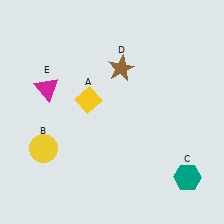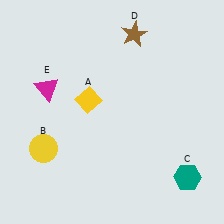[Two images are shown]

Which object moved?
The brown star (D) moved up.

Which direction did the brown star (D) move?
The brown star (D) moved up.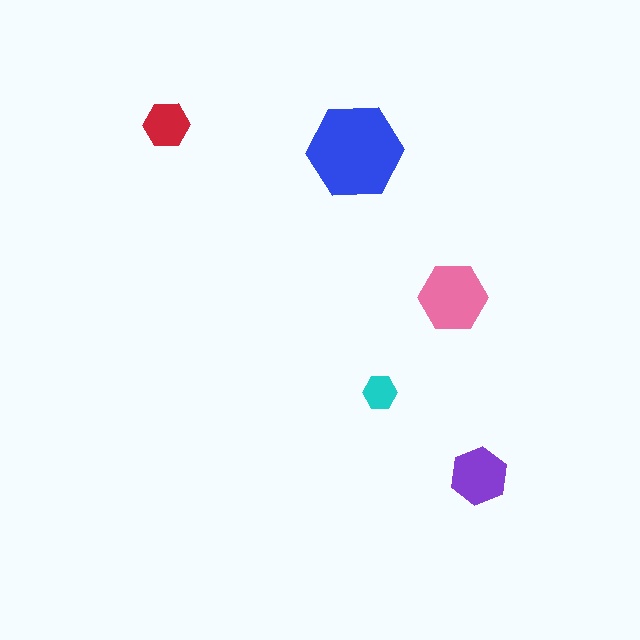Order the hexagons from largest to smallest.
the blue one, the pink one, the purple one, the red one, the cyan one.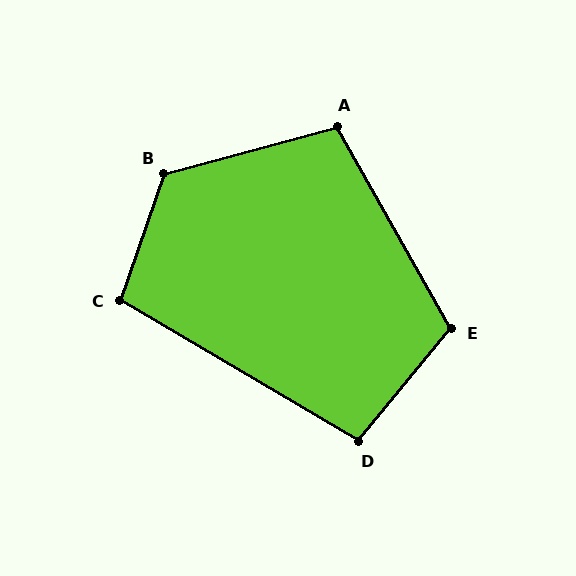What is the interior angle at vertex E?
Approximately 111 degrees (obtuse).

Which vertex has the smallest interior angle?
D, at approximately 99 degrees.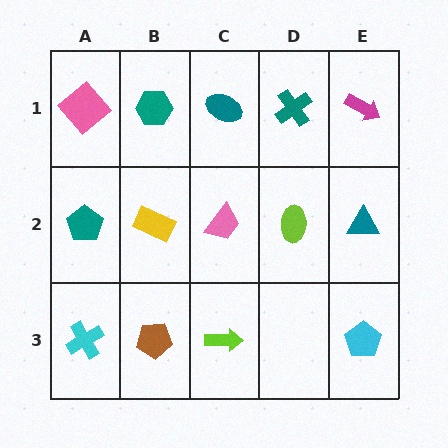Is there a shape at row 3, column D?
No, that cell is empty.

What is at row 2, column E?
A teal triangle.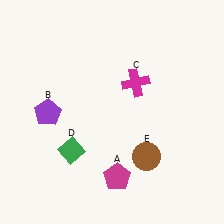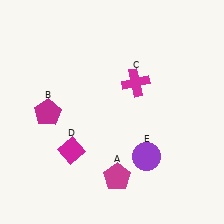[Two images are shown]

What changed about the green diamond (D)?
In Image 1, D is green. In Image 2, it changed to magenta.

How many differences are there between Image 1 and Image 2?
There are 3 differences between the two images.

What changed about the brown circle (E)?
In Image 1, E is brown. In Image 2, it changed to purple.